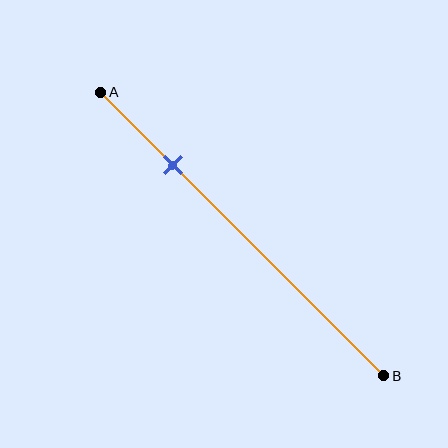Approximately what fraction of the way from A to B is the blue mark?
The blue mark is approximately 25% of the way from A to B.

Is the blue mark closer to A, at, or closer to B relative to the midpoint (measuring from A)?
The blue mark is closer to point A than the midpoint of segment AB.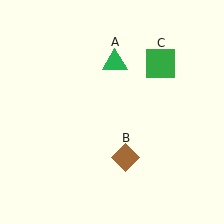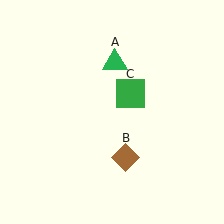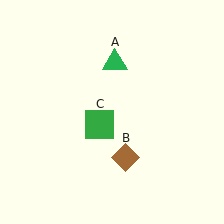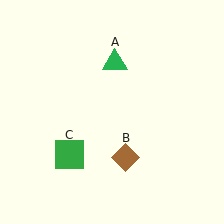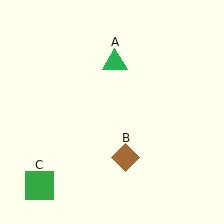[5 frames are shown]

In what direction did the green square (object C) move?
The green square (object C) moved down and to the left.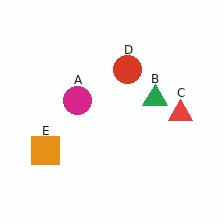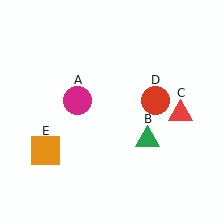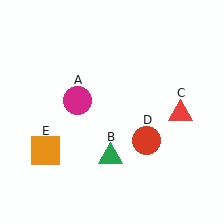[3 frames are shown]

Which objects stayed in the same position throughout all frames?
Magenta circle (object A) and red triangle (object C) and orange square (object E) remained stationary.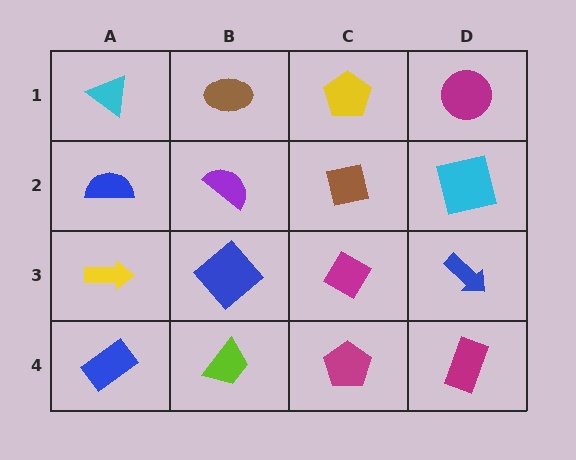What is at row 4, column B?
A lime trapezoid.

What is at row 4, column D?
A magenta rectangle.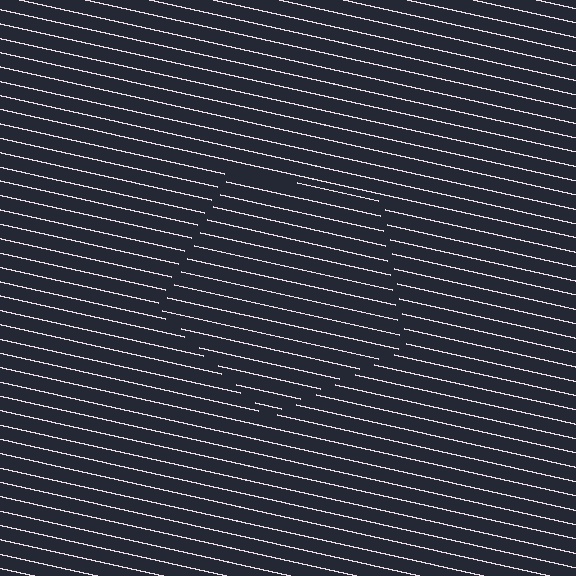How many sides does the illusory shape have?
5 sides — the line-ends trace a pentagon.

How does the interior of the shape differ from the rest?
The interior of the shape contains the same grating, shifted by half a period — the contour is defined by the phase discontinuity where line-ends from the inner and outer gratings abut.